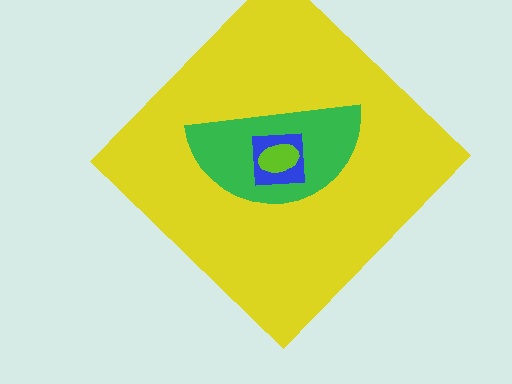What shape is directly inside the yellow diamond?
The green semicircle.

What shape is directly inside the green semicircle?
The blue square.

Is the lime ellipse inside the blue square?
Yes.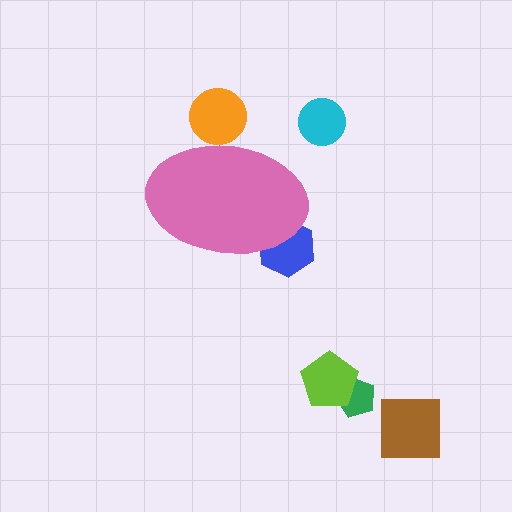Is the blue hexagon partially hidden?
Yes, the blue hexagon is partially hidden behind the pink ellipse.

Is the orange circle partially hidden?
Yes, the orange circle is partially hidden behind the pink ellipse.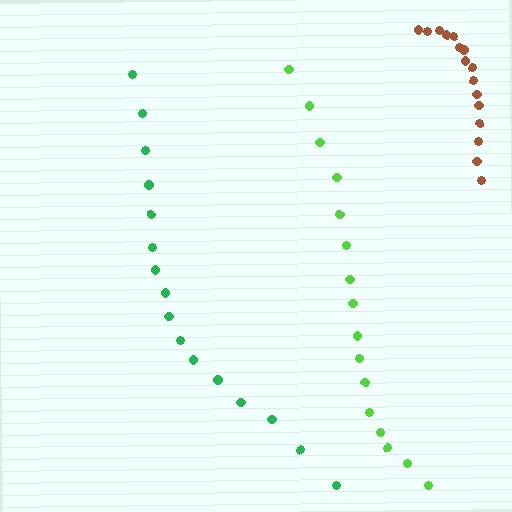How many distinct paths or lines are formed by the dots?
There are 3 distinct paths.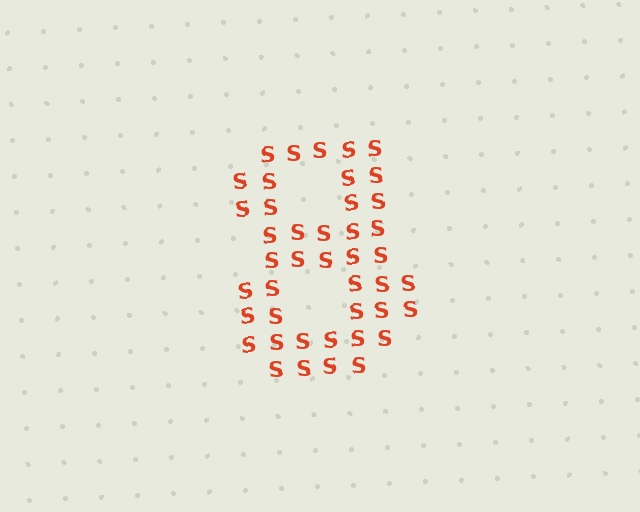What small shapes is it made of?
It is made of small letter S's.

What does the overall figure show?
The overall figure shows the digit 8.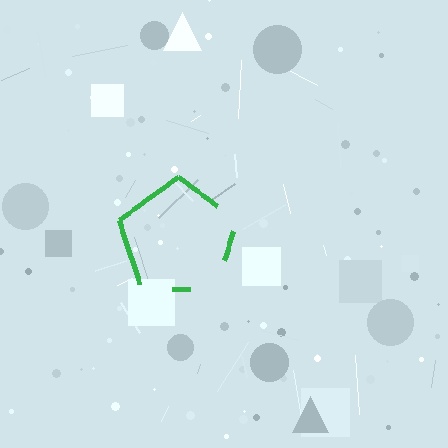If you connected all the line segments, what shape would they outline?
They would outline a pentagon.